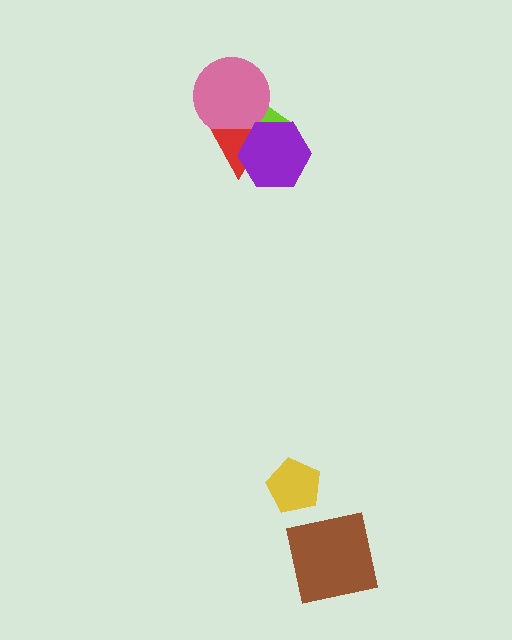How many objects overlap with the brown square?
0 objects overlap with the brown square.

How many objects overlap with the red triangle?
3 objects overlap with the red triangle.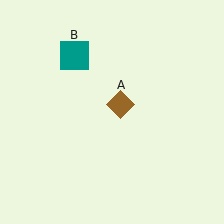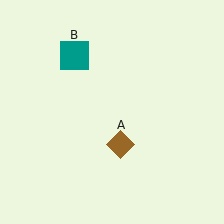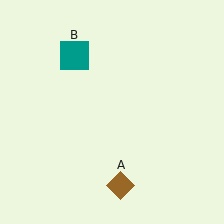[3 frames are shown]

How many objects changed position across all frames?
1 object changed position: brown diamond (object A).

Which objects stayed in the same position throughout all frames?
Teal square (object B) remained stationary.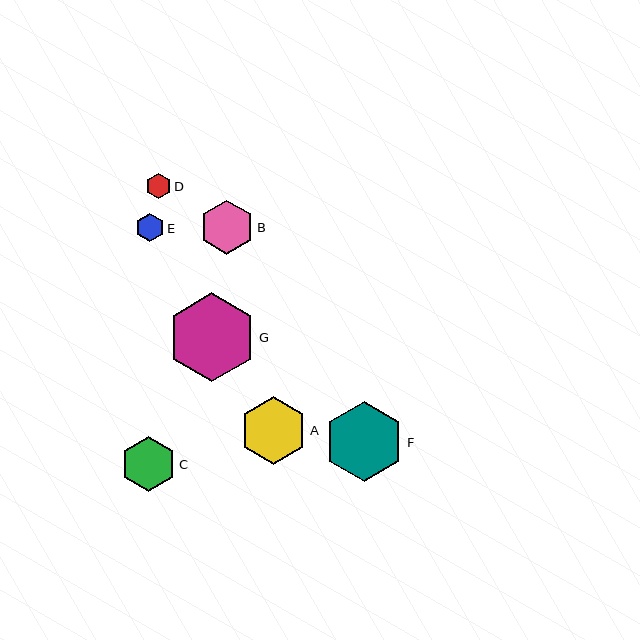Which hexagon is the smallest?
Hexagon D is the smallest with a size of approximately 26 pixels.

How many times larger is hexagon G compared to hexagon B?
Hexagon G is approximately 1.6 times the size of hexagon B.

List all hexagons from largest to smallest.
From largest to smallest: G, F, A, C, B, E, D.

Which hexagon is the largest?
Hexagon G is the largest with a size of approximately 89 pixels.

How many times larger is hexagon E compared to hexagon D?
Hexagon E is approximately 1.1 times the size of hexagon D.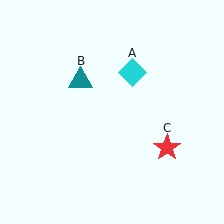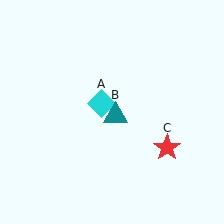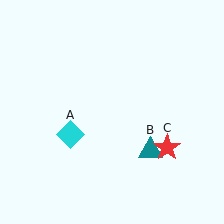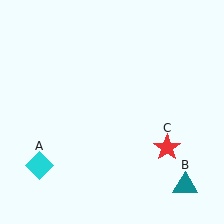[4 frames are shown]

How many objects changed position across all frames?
2 objects changed position: cyan diamond (object A), teal triangle (object B).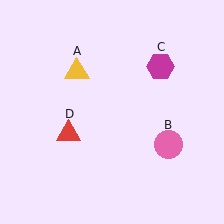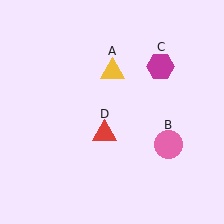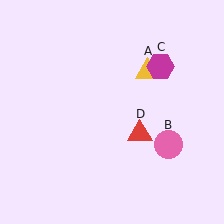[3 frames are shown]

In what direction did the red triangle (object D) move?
The red triangle (object D) moved right.